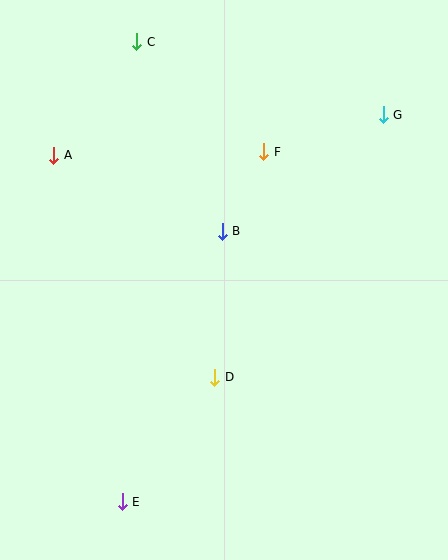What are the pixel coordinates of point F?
Point F is at (264, 152).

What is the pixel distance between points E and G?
The distance between E and G is 466 pixels.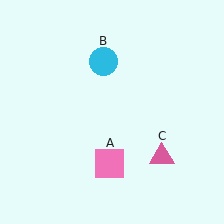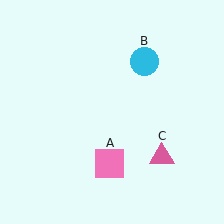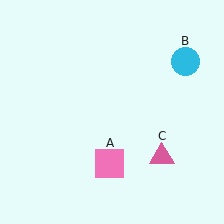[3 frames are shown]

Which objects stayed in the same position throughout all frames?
Pink square (object A) and pink triangle (object C) remained stationary.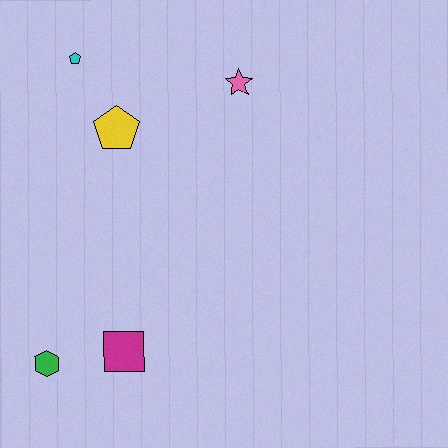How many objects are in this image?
There are 5 objects.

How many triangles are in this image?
There are no triangles.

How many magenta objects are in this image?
There is 1 magenta object.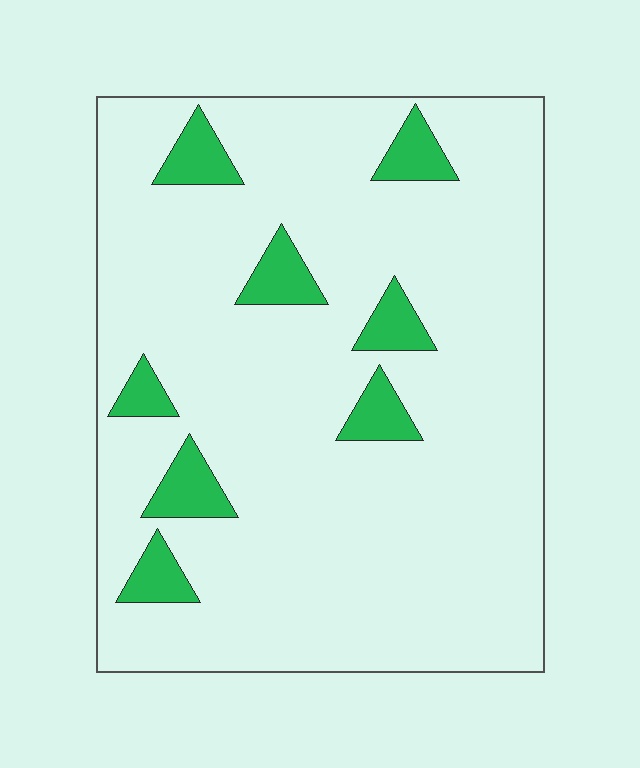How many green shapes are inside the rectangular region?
8.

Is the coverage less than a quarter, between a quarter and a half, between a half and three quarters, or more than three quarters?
Less than a quarter.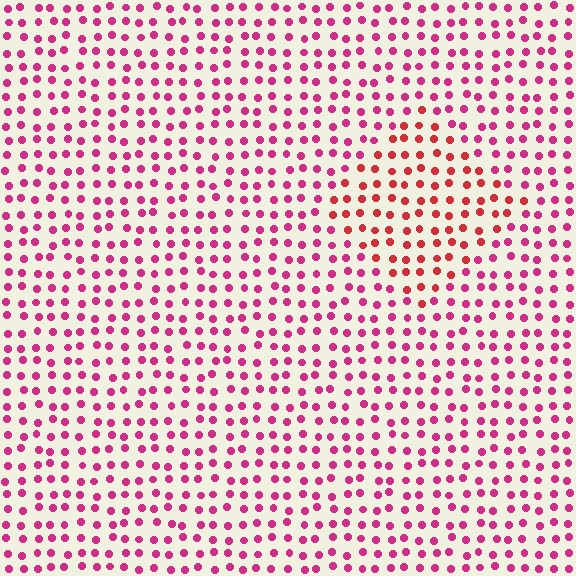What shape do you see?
I see a diamond.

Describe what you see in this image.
The image is filled with small magenta elements in a uniform arrangement. A diamond-shaped region is visible where the elements are tinted to a slightly different hue, forming a subtle color boundary.